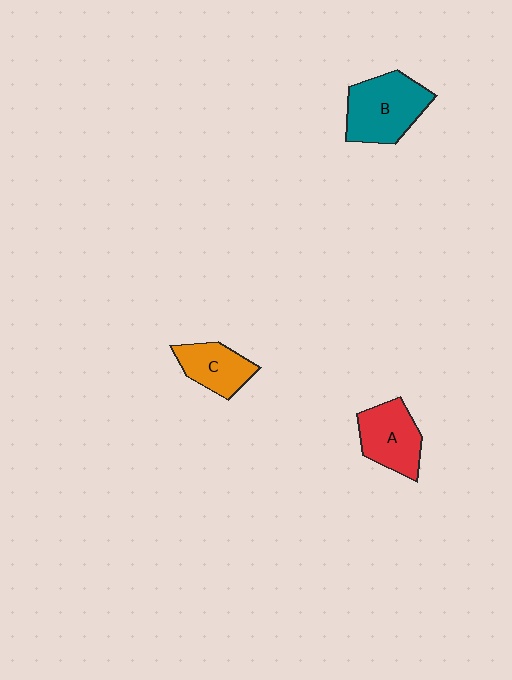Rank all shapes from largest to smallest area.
From largest to smallest: B (teal), A (red), C (orange).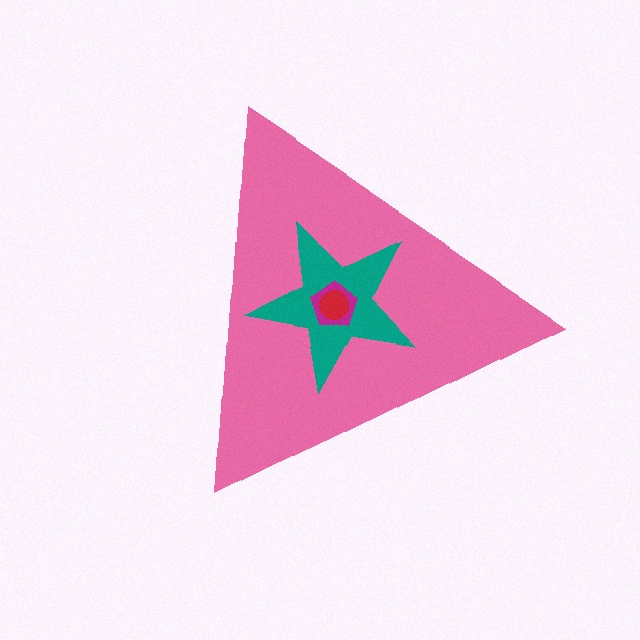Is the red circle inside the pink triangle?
Yes.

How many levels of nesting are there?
4.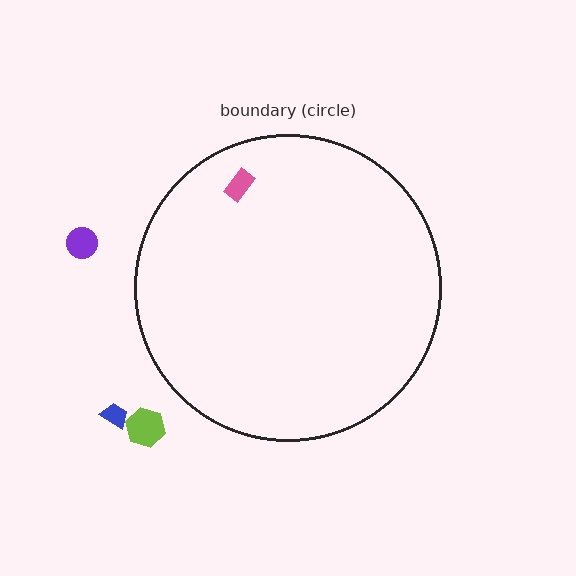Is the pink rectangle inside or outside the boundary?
Inside.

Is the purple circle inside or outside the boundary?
Outside.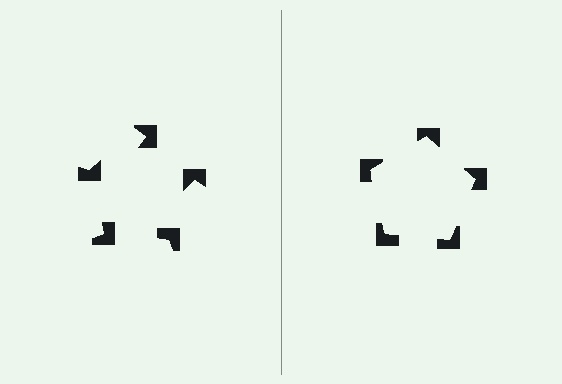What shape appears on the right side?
An illusory pentagon.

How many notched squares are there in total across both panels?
10 — 5 on each side.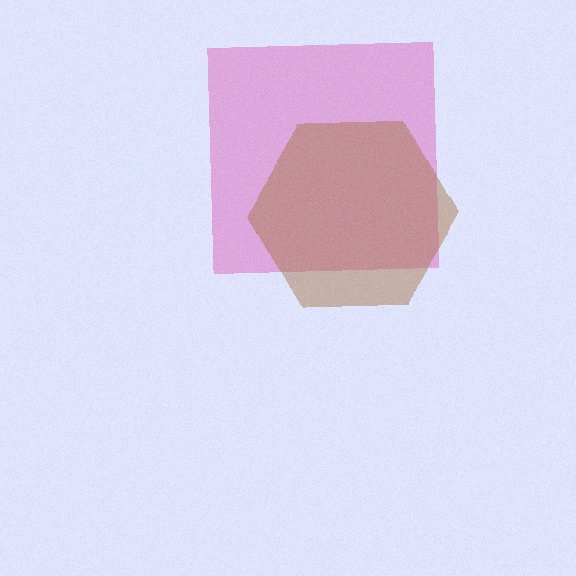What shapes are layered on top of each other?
The layered shapes are: a pink square, a brown hexagon.